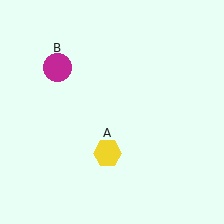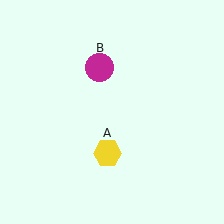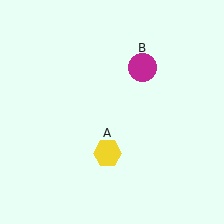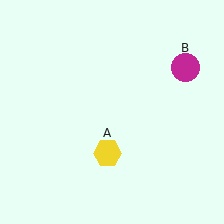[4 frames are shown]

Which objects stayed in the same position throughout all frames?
Yellow hexagon (object A) remained stationary.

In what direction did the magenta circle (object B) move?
The magenta circle (object B) moved right.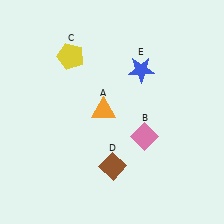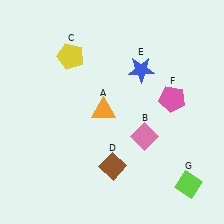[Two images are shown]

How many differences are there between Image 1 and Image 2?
There are 2 differences between the two images.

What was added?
A pink pentagon (F), a lime diamond (G) were added in Image 2.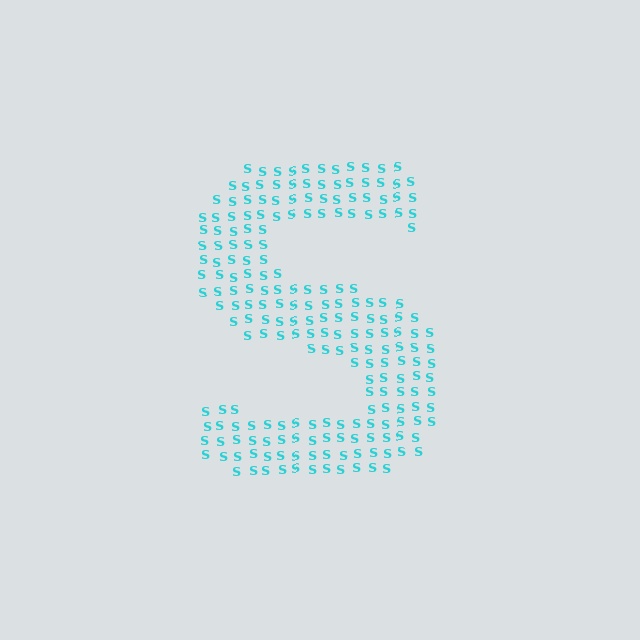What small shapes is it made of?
It is made of small letter S's.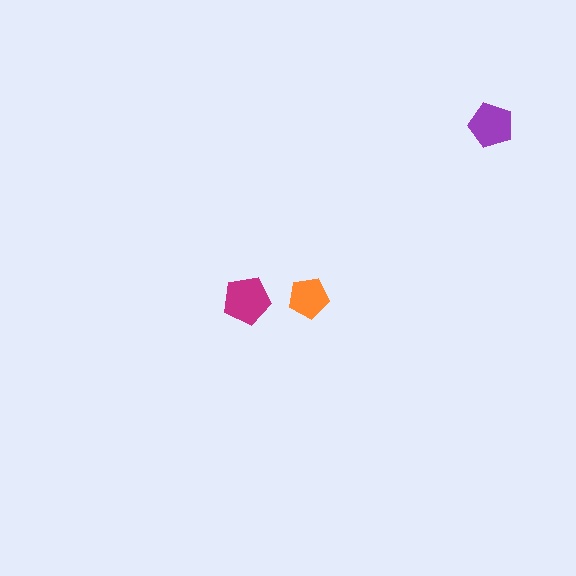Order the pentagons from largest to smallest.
the magenta one, the purple one, the orange one.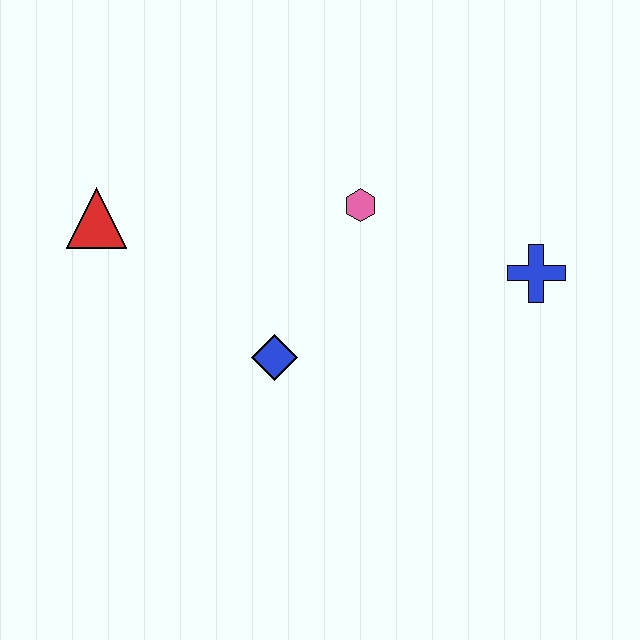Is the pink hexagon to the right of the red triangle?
Yes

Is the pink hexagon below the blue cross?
No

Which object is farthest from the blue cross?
The red triangle is farthest from the blue cross.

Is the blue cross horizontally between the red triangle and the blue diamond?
No